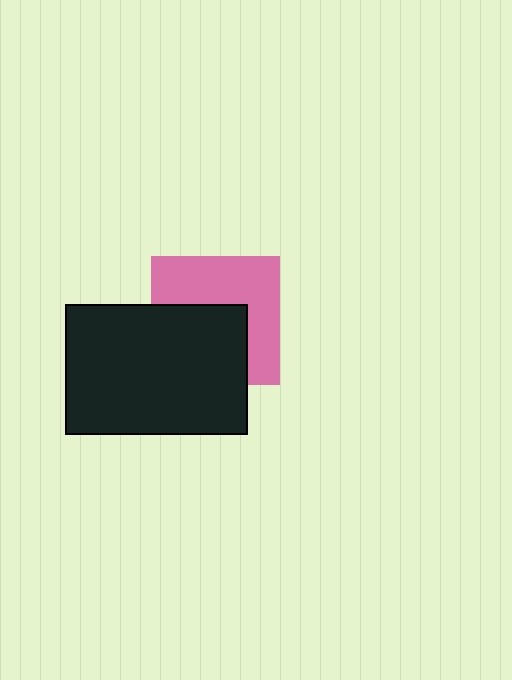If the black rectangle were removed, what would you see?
You would see the complete pink square.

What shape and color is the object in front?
The object in front is a black rectangle.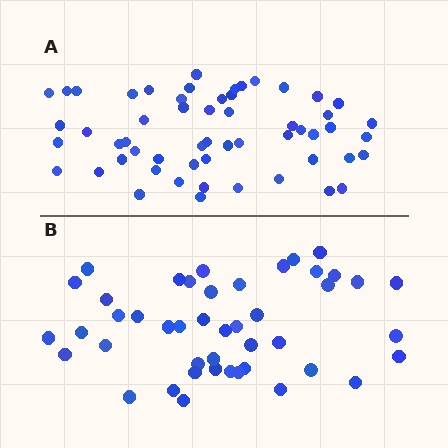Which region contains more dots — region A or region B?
Region A (the top region) has more dots.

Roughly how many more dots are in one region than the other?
Region A has roughly 12 or so more dots than region B.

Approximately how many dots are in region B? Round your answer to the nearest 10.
About 40 dots. (The exact count is 45, which rounds to 40.)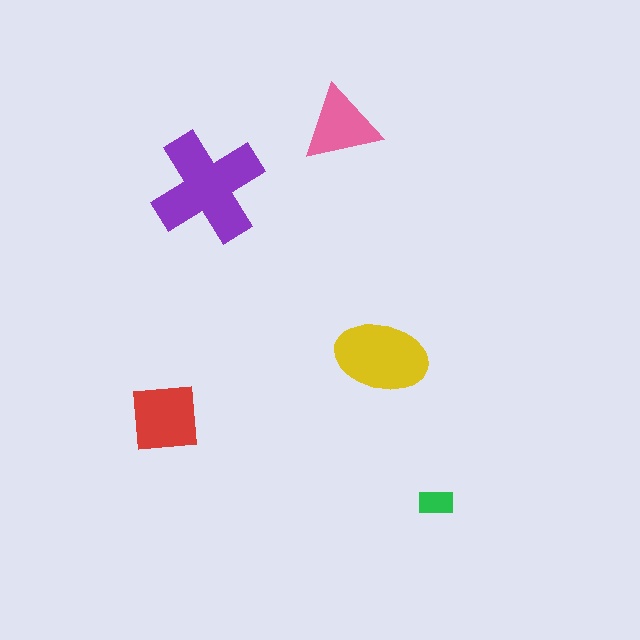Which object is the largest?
The purple cross.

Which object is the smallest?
The green rectangle.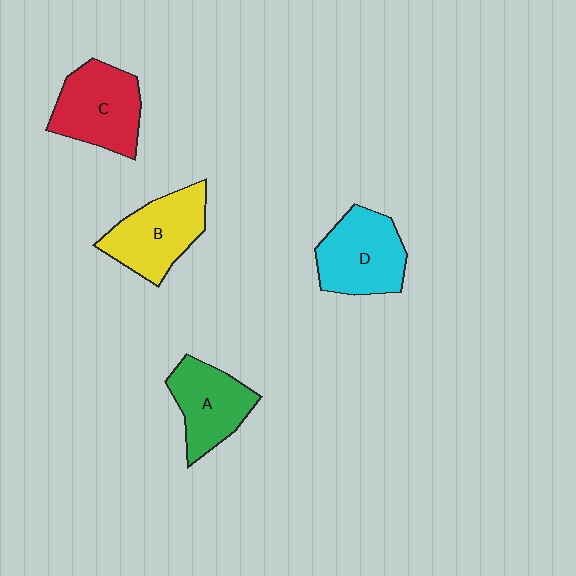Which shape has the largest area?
Shape C (red).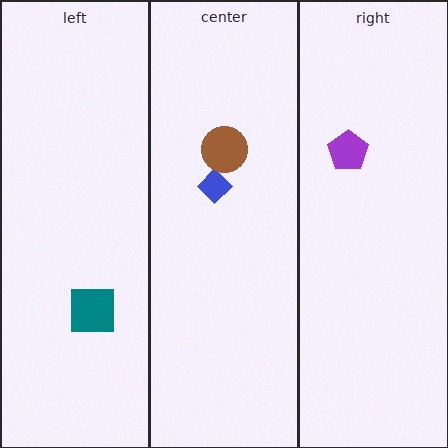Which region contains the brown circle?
The center region.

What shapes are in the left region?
The teal square.